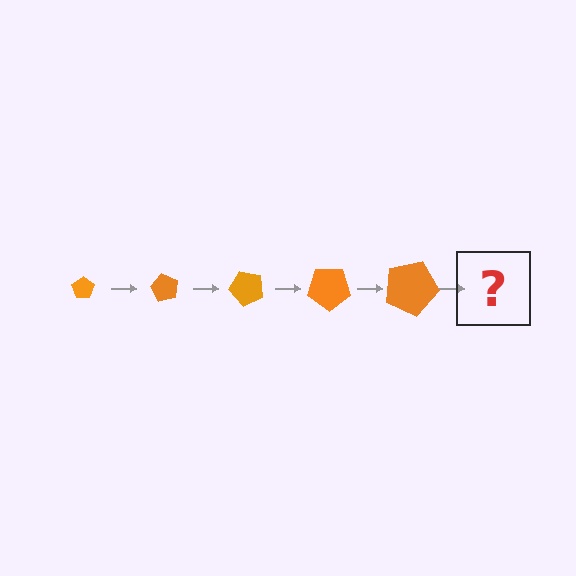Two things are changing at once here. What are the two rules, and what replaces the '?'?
The two rules are that the pentagon grows larger each step and it rotates 60 degrees each step. The '?' should be a pentagon, larger than the previous one and rotated 300 degrees from the start.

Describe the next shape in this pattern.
It should be a pentagon, larger than the previous one and rotated 300 degrees from the start.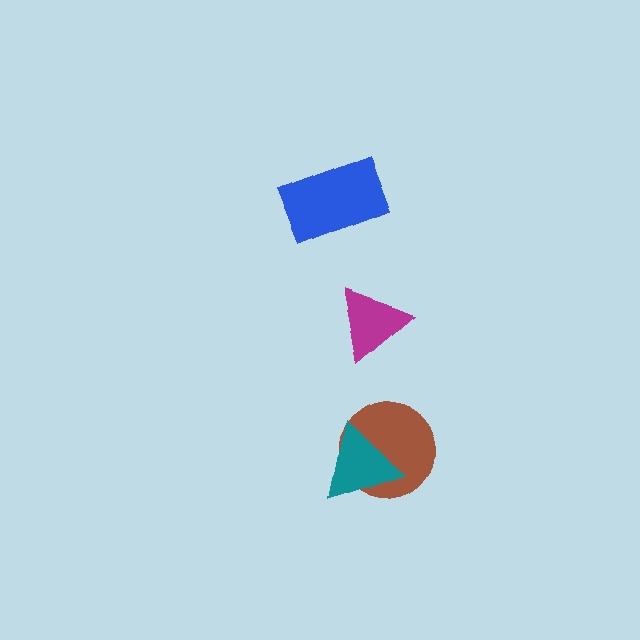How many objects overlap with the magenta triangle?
0 objects overlap with the magenta triangle.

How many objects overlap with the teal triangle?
1 object overlaps with the teal triangle.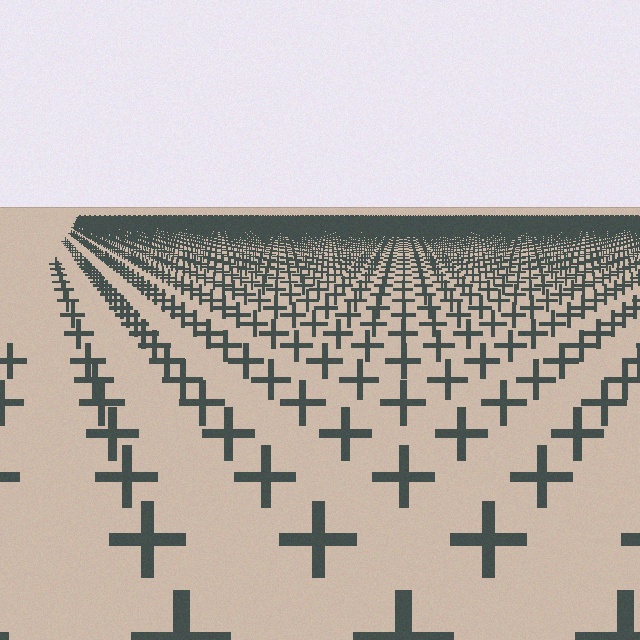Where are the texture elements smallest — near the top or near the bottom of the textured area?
Near the top.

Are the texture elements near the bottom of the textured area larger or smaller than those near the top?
Larger. Near the bottom, elements are closer to the viewer and appear at a bigger on-screen size.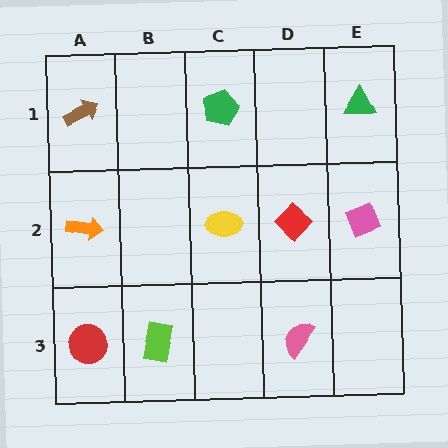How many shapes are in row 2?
4 shapes.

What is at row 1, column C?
A green pentagon.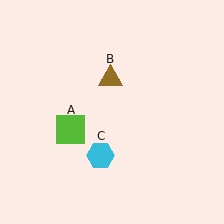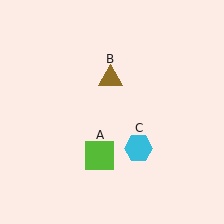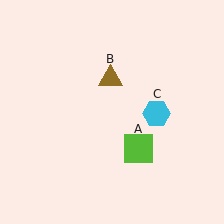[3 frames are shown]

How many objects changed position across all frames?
2 objects changed position: lime square (object A), cyan hexagon (object C).